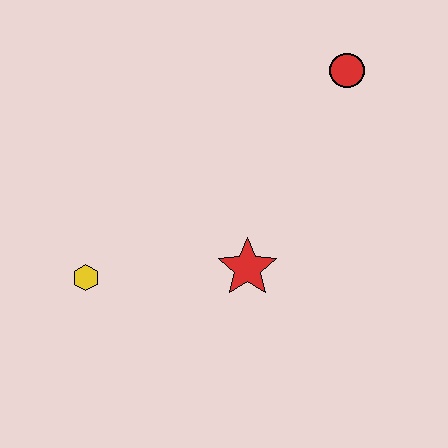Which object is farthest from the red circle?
The yellow hexagon is farthest from the red circle.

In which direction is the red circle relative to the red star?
The red circle is above the red star.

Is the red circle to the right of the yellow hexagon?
Yes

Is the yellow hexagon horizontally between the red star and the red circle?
No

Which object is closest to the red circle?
The red star is closest to the red circle.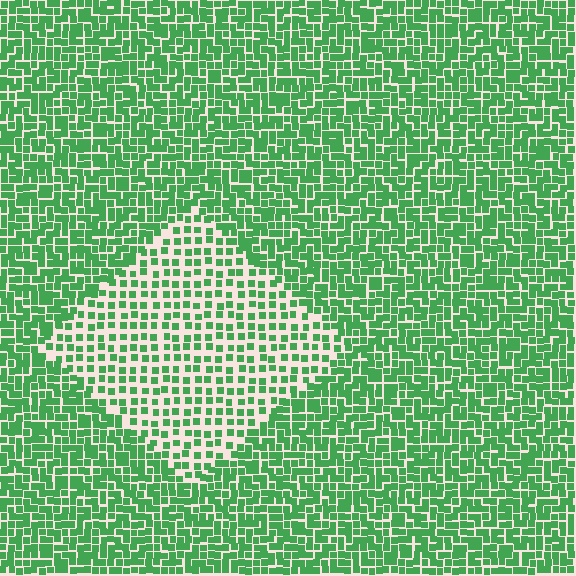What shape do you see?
I see a diamond.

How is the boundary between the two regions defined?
The boundary is defined by a change in element density (approximately 2.0x ratio). All elements are the same color, size, and shape.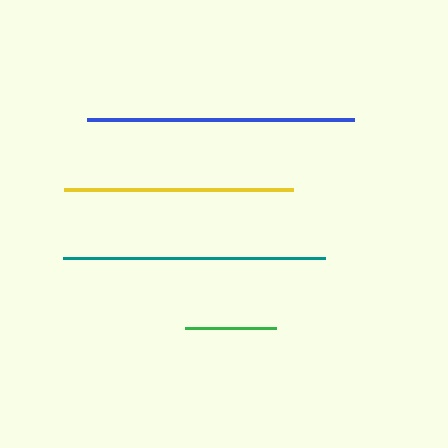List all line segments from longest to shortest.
From longest to shortest: blue, teal, yellow, green.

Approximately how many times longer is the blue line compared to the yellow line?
The blue line is approximately 1.2 times the length of the yellow line.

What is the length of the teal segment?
The teal segment is approximately 262 pixels long.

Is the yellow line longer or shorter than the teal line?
The teal line is longer than the yellow line.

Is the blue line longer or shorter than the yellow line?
The blue line is longer than the yellow line.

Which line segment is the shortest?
The green line is the shortest at approximately 91 pixels.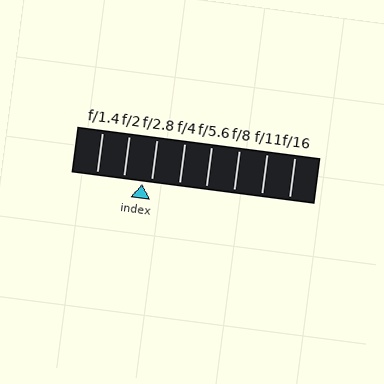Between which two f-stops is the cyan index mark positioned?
The index mark is between f/2 and f/2.8.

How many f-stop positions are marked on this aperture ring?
There are 8 f-stop positions marked.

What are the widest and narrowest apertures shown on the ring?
The widest aperture shown is f/1.4 and the narrowest is f/16.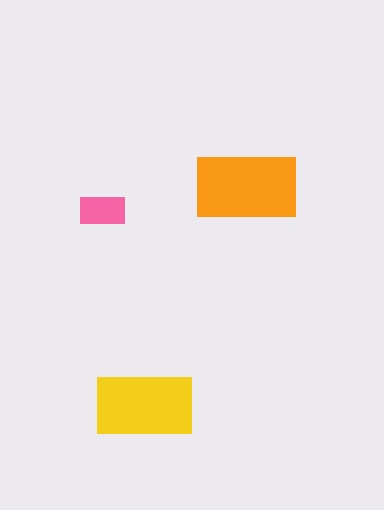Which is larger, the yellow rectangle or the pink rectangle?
The yellow one.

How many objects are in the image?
There are 3 objects in the image.